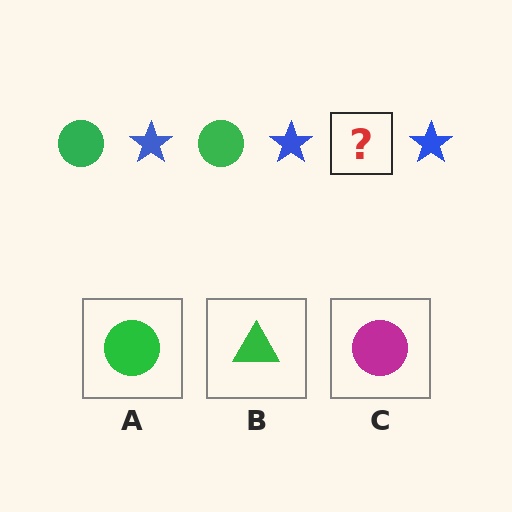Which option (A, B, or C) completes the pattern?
A.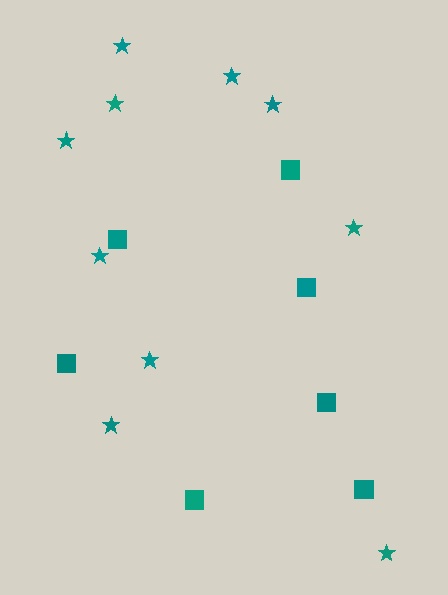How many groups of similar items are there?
There are 2 groups: one group of squares (7) and one group of stars (10).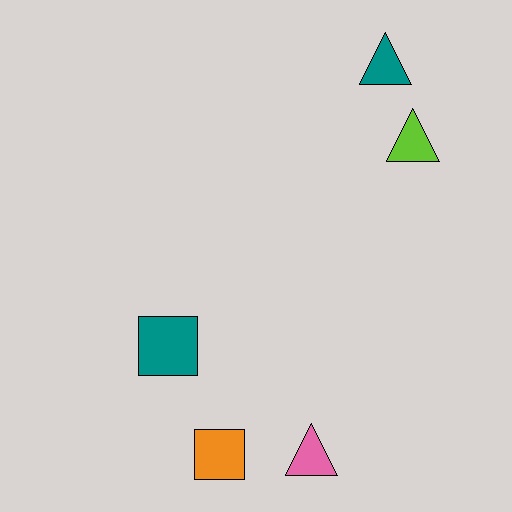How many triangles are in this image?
There are 3 triangles.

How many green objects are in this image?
There are no green objects.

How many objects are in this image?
There are 5 objects.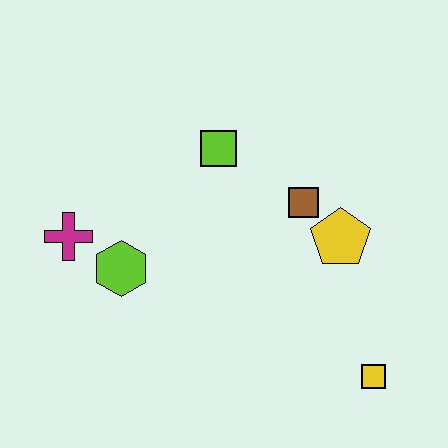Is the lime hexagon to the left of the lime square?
Yes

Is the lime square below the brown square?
No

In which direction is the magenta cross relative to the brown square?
The magenta cross is to the left of the brown square.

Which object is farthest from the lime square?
The yellow square is farthest from the lime square.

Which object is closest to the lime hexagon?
The magenta cross is closest to the lime hexagon.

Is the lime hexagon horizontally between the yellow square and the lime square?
No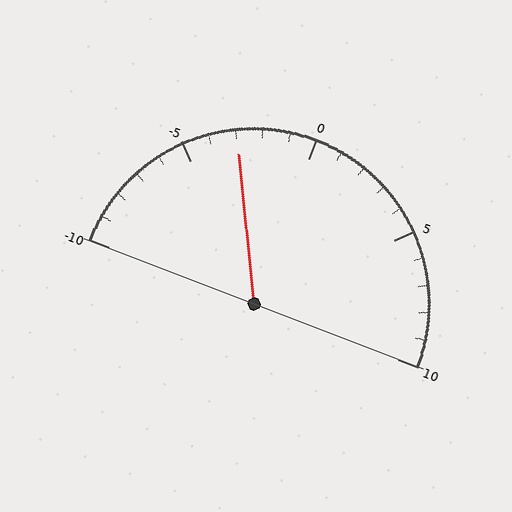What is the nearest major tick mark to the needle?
The nearest major tick mark is -5.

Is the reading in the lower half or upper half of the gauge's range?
The reading is in the lower half of the range (-10 to 10).